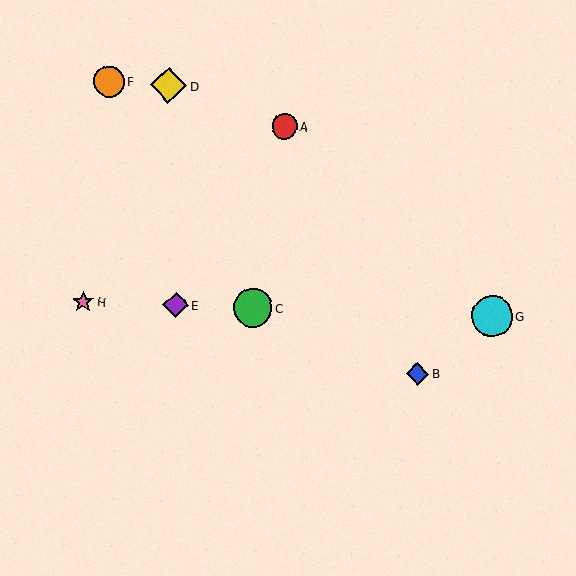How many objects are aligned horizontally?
4 objects (C, E, G, H) are aligned horizontally.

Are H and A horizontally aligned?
No, H is at y≈302 and A is at y≈126.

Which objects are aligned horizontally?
Objects C, E, G, H are aligned horizontally.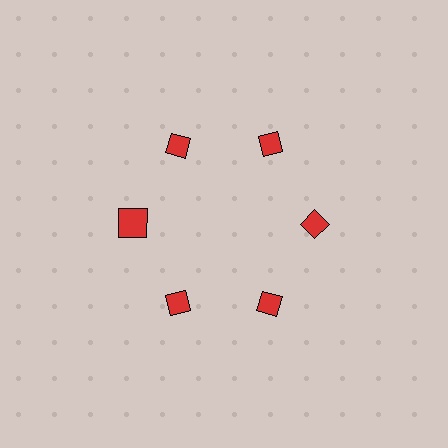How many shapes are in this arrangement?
There are 6 shapes arranged in a ring pattern.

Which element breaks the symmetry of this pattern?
The red square at roughly the 9 o'clock position breaks the symmetry. All other shapes are red diamonds.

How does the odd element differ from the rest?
It has a different shape: square instead of diamond.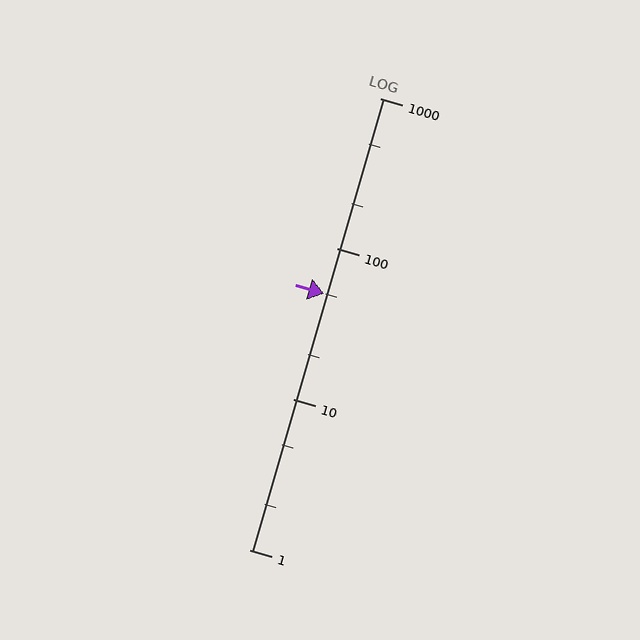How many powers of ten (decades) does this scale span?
The scale spans 3 decades, from 1 to 1000.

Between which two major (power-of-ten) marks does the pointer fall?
The pointer is between 10 and 100.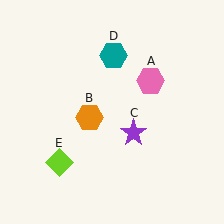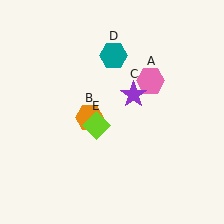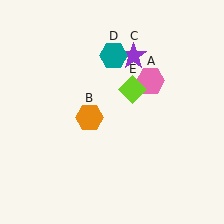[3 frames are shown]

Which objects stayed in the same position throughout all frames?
Pink hexagon (object A) and orange hexagon (object B) and teal hexagon (object D) remained stationary.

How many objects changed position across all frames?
2 objects changed position: purple star (object C), lime diamond (object E).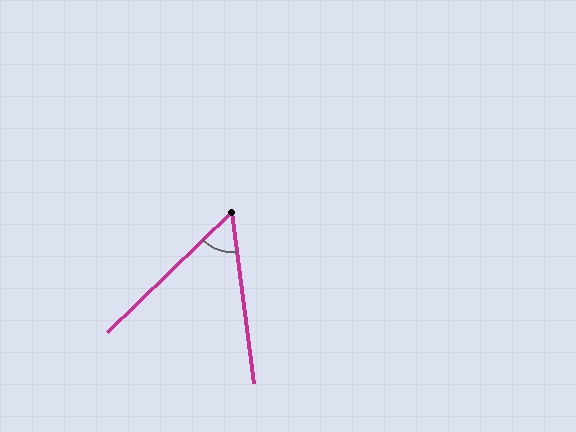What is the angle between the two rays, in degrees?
Approximately 53 degrees.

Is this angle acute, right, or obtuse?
It is acute.